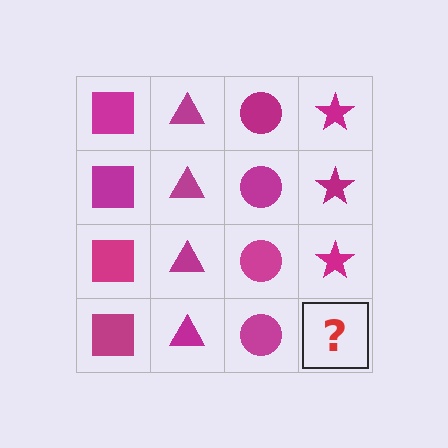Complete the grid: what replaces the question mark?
The question mark should be replaced with a magenta star.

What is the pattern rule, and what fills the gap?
The rule is that each column has a consistent shape. The gap should be filled with a magenta star.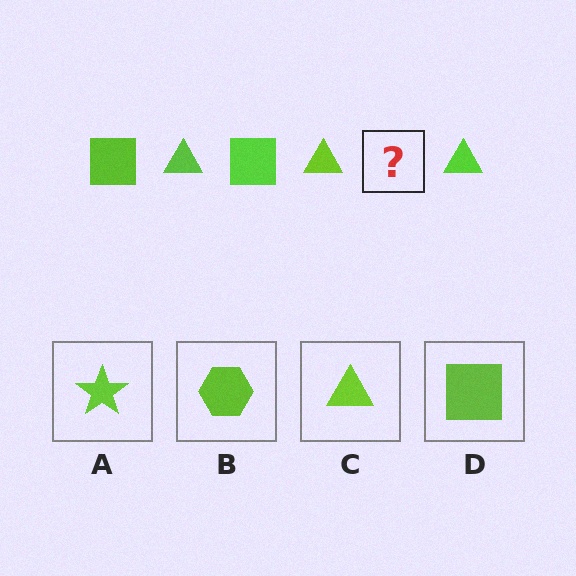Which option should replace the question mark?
Option D.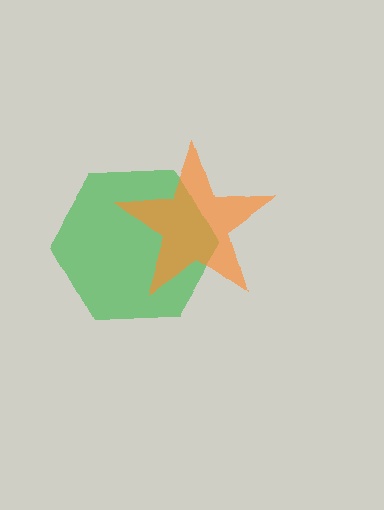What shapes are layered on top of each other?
The layered shapes are: a green hexagon, an orange star.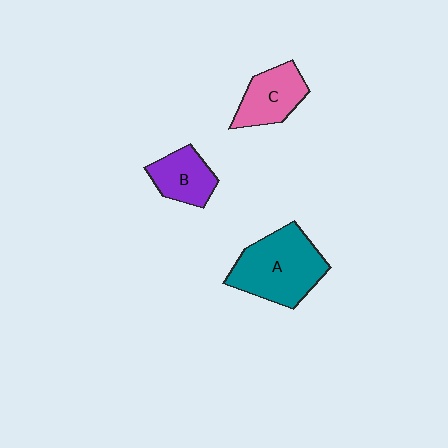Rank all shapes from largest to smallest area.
From largest to smallest: A (teal), C (pink), B (purple).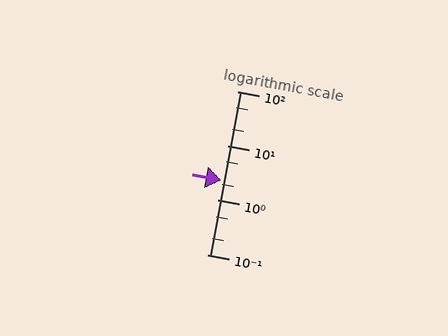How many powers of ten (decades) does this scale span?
The scale spans 3 decades, from 0.1 to 100.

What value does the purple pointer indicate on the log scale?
The pointer indicates approximately 2.3.